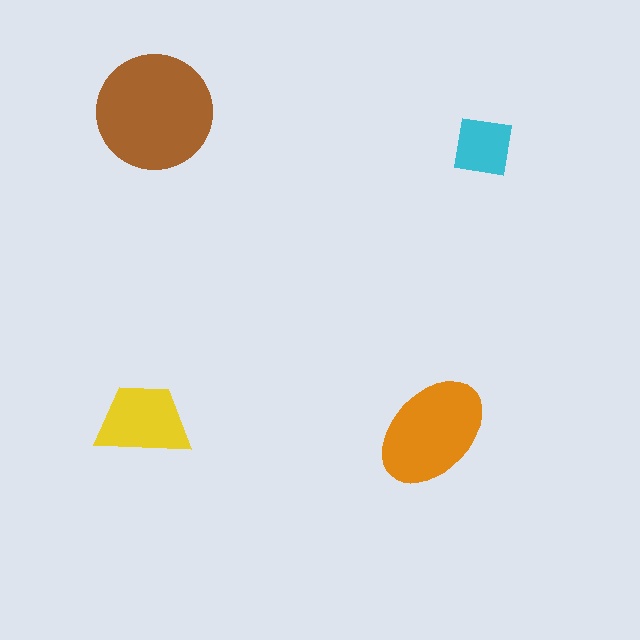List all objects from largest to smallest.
The brown circle, the orange ellipse, the yellow trapezoid, the cyan square.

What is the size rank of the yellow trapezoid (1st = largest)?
3rd.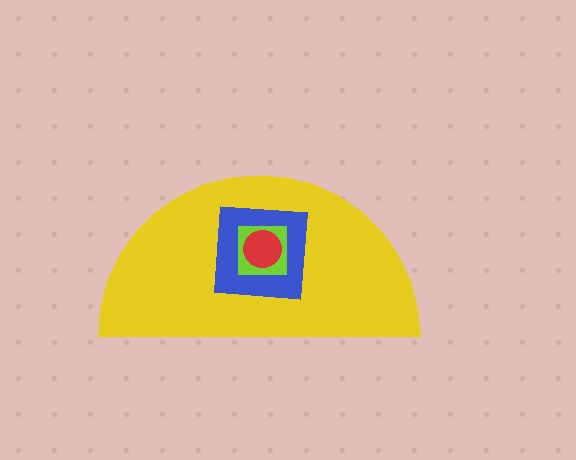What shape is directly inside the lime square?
The red circle.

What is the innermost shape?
The red circle.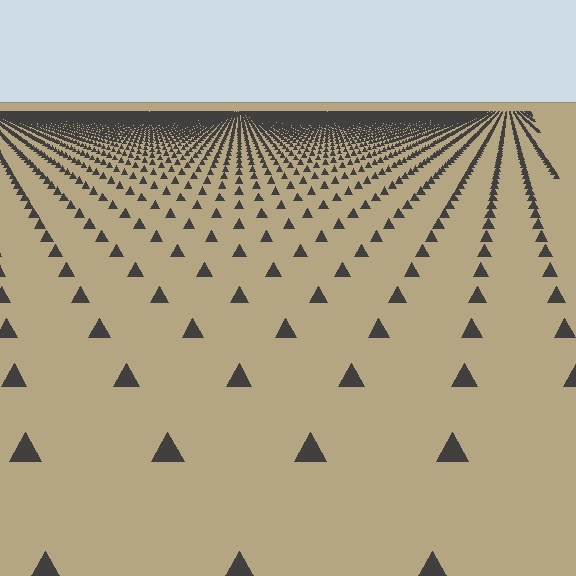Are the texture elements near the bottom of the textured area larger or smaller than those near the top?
Larger. Near the bottom, elements are closer to the viewer and appear at a bigger on-screen size.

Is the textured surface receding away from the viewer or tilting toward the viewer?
The surface is receding away from the viewer. Texture elements get smaller and denser toward the top.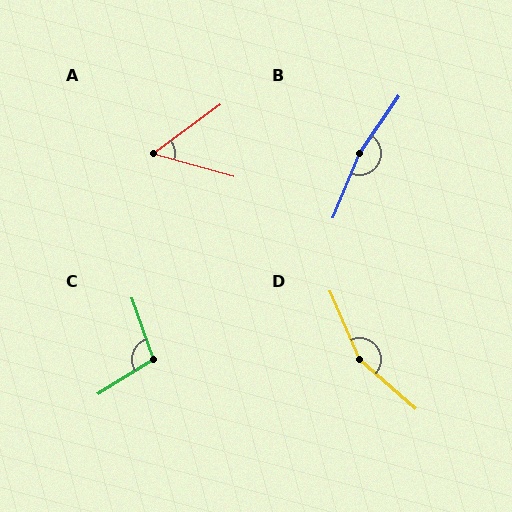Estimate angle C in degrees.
Approximately 103 degrees.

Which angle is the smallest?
A, at approximately 52 degrees.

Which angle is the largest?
B, at approximately 167 degrees.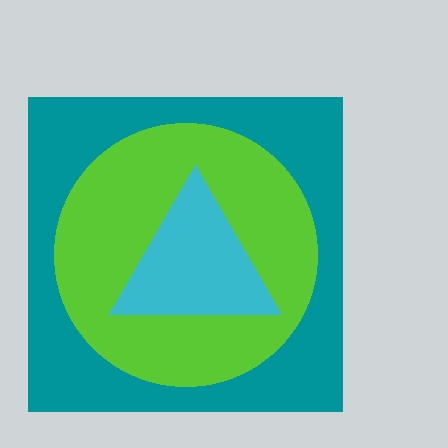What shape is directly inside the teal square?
The lime circle.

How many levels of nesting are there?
3.